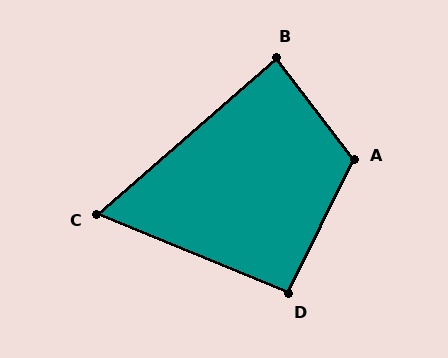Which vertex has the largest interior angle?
A, at approximately 116 degrees.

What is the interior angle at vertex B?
Approximately 86 degrees (approximately right).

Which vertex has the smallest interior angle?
C, at approximately 64 degrees.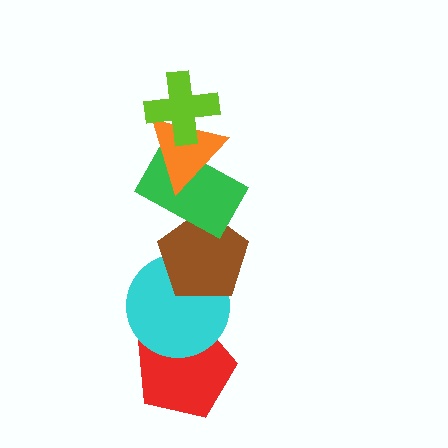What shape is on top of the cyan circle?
The brown pentagon is on top of the cyan circle.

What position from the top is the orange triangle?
The orange triangle is 2nd from the top.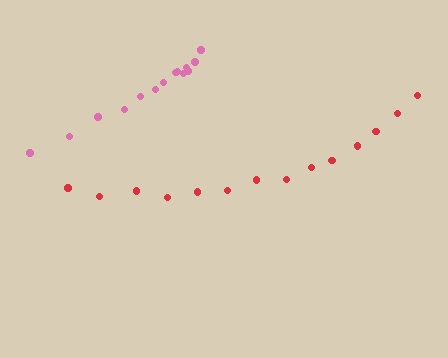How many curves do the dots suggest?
There are 2 distinct paths.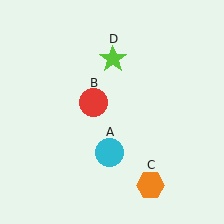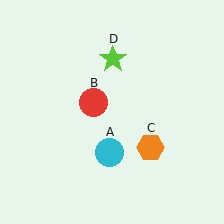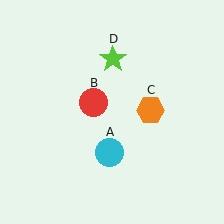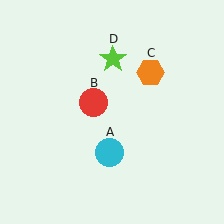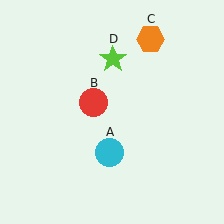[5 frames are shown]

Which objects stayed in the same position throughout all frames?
Cyan circle (object A) and red circle (object B) and lime star (object D) remained stationary.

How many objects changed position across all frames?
1 object changed position: orange hexagon (object C).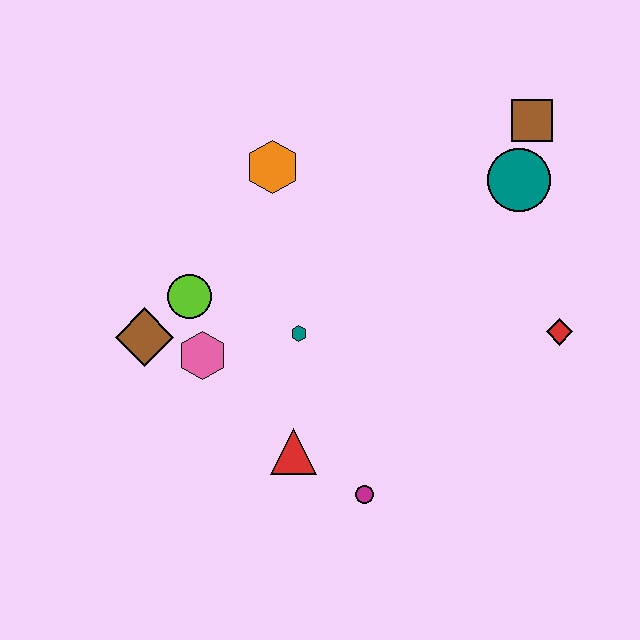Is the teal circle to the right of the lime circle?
Yes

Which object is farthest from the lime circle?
The brown square is farthest from the lime circle.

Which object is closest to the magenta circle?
The red triangle is closest to the magenta circle.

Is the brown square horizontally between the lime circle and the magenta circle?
No